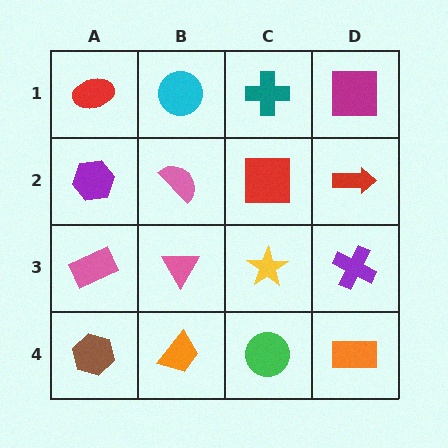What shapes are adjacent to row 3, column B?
A pink semicircle (row 2, column B), an orange trapezoid (row 4, column B), a pink rectangle (row 3, column A), a yellow star (row 3, column C).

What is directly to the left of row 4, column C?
An orange trapezoid.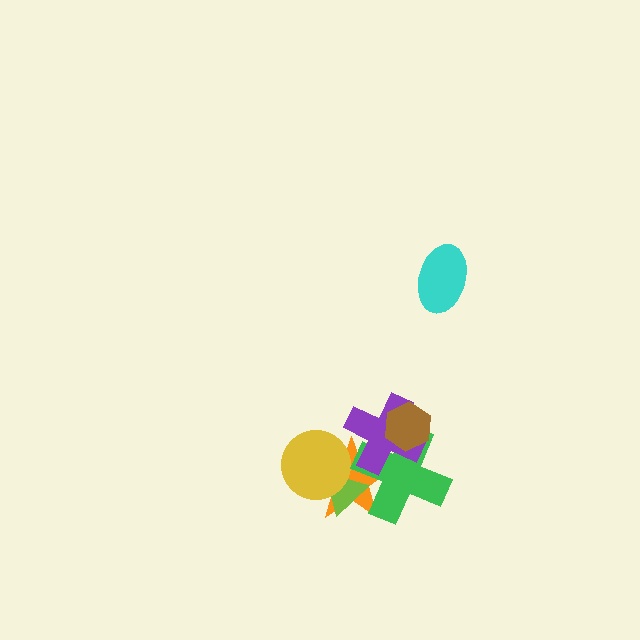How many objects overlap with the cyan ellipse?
0 objects overlap with the cyan ellipse.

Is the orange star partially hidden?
Yes, it is partially covered by another shape.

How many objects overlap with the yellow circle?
2 objects overlap with the yellow circle.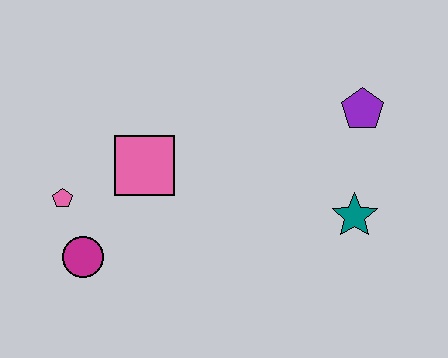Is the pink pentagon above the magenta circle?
Yes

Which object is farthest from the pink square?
The purple pentagon is farthest from the pink square.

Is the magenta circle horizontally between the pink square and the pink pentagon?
Yes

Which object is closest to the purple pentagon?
The teal star is closest to the purple pentagon.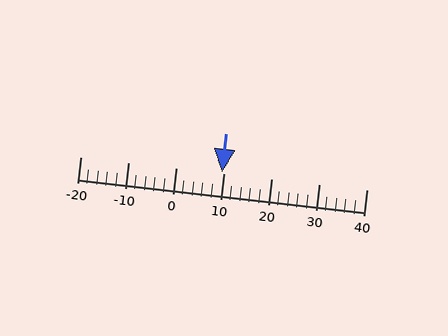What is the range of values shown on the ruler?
The ruler shows values from -20 to 40.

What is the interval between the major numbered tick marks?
The major tick marks are spaced 10 units apart.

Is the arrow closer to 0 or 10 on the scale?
The arrow is closer to 10.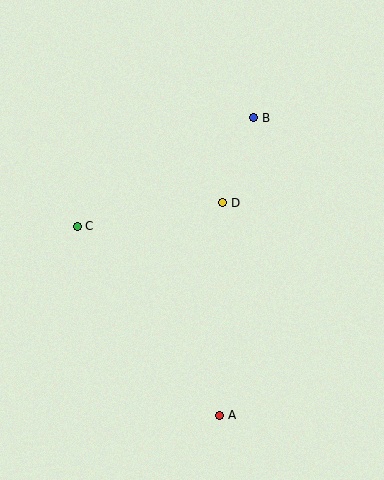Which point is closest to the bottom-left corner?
Point A is closest to the bottom-left corner.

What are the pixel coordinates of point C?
Point C is at (77, 226).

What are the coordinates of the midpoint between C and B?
The midpoint between C and B is at (165, 172).